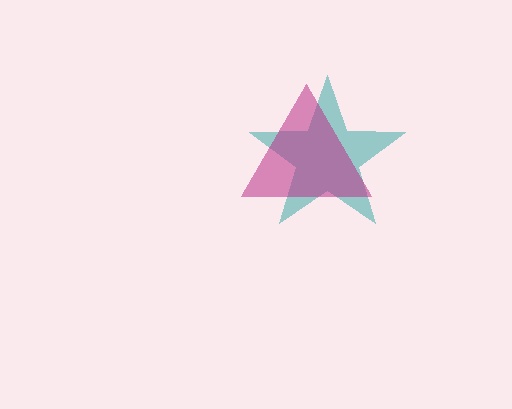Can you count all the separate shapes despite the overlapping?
Yes, there are 2 separate shapes.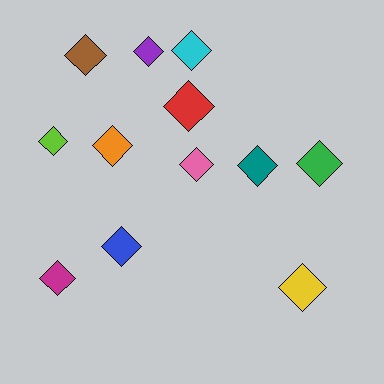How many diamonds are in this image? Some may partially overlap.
There are 12 diamonds.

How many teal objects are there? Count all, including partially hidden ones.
There is 1 teal object.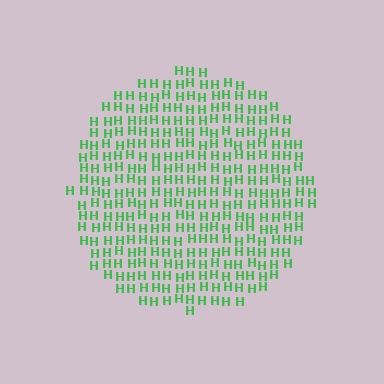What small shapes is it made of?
It is made of small letter H's.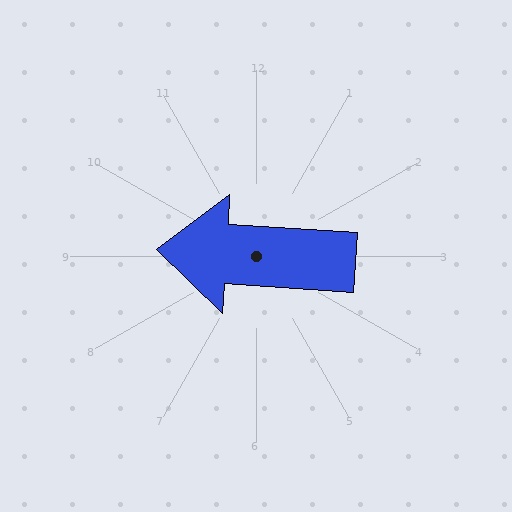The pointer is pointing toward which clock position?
Roughly 9 o'clock.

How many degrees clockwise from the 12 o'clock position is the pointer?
Approximately 274 degrees.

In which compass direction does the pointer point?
West.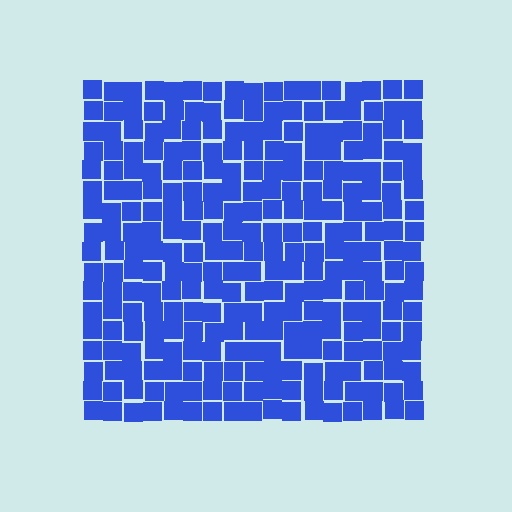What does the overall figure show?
The overall figure shows a square.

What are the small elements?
The small elements are squares.